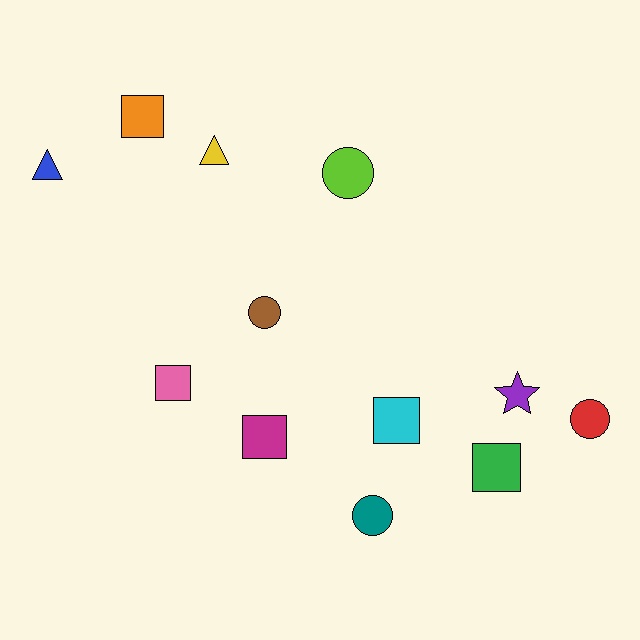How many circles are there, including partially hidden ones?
There are 4 circles.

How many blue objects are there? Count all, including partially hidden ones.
There is 1 blue object.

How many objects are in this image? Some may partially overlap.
There are 12 objects.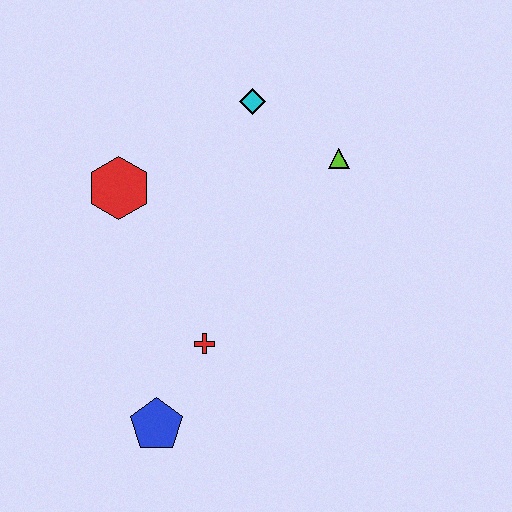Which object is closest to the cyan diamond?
The lime triangle is closest to the cyan diamond.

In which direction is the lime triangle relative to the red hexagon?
The lime triangle is to the right of the red hexagon.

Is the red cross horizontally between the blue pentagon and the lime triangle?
Yes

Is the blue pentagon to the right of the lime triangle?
No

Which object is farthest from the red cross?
The cyan diamond is farthest from the red cross.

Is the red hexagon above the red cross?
Yes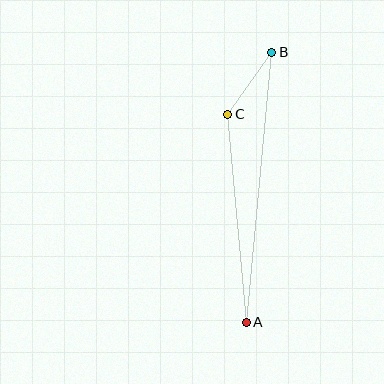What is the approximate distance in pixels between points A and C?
The distance between A and C is approximately 209 pixels.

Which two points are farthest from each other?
Points A and B are farthest from each other.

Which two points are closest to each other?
Points B and C are closest to each other.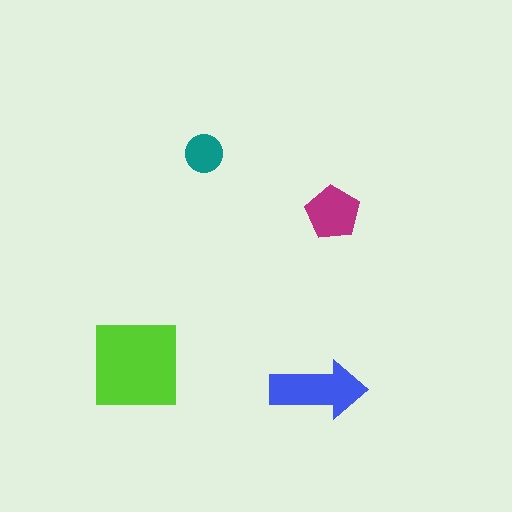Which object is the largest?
The lime square.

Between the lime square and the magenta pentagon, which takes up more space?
The lime square.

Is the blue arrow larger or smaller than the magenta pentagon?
Larger.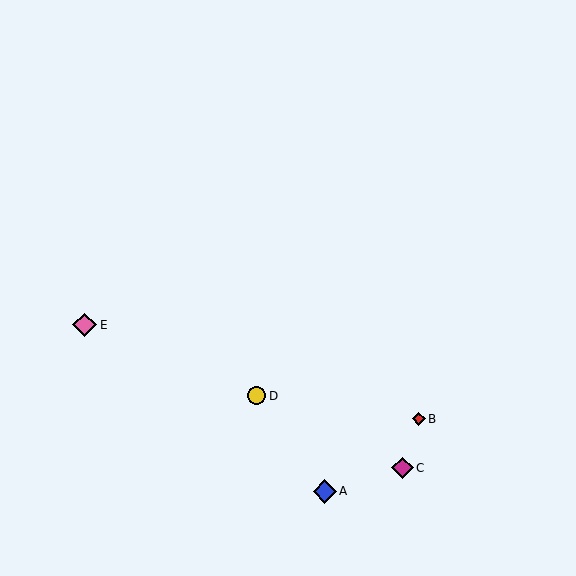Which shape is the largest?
The pink diamond (labeled E) is the largest.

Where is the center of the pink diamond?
The center of the pink diamond is at (85, 325).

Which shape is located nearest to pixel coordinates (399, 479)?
The magenta diamond (labeled C) at (402, 468) is nearest to that location.